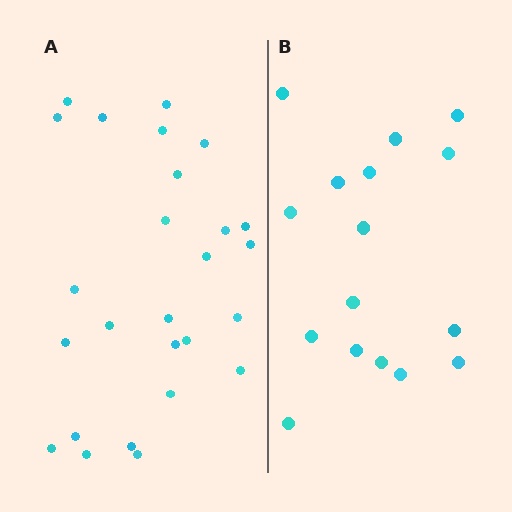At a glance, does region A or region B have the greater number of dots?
Region A (the left region) has more dots.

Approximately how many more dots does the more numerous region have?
Region A has roughly 10 or so more dots than region B.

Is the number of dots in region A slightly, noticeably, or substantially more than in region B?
Region A has substantially more. The ratio is roughly 1.6 to 1.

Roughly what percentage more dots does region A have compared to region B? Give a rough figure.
About 60% more.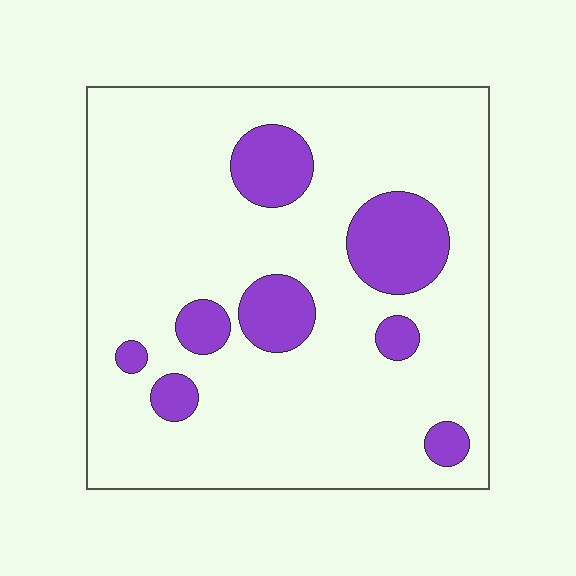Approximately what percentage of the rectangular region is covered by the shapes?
Approximately 15%.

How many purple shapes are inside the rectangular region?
8.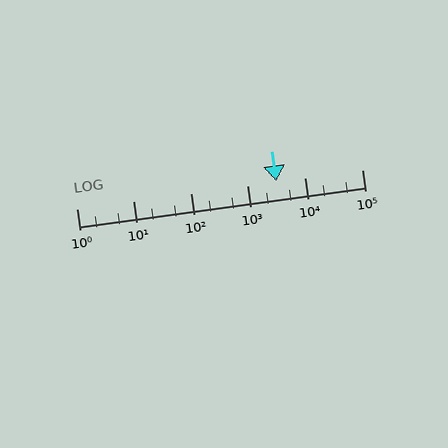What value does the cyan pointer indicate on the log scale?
The pointer indicates approximately 3200.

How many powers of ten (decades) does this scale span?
The scale spans 5 decades, from 1 to 100000.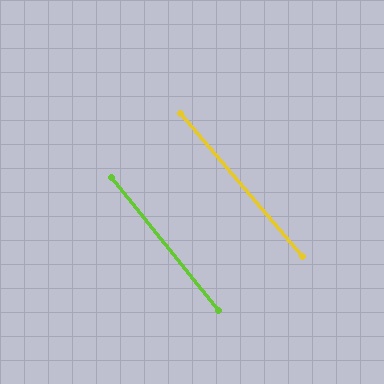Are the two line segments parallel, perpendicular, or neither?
Parallel — their directions differ by only 1.4°.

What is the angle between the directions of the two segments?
Approximately 1 degree.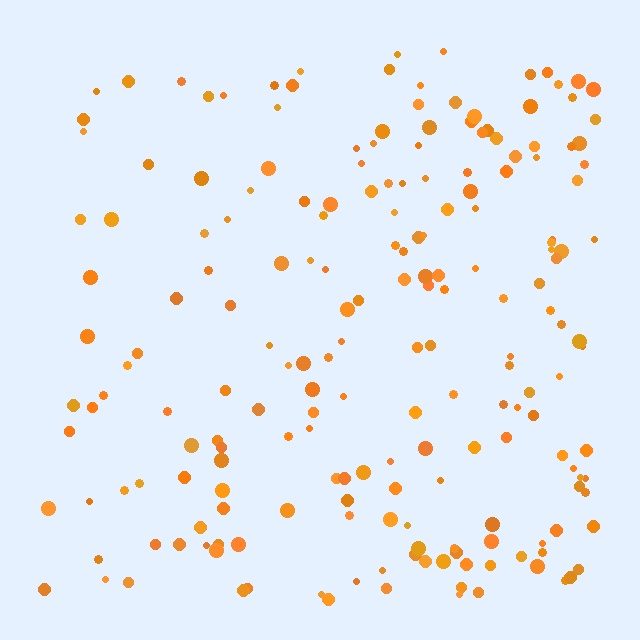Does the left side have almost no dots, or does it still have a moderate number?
Still a moderate number, just noticeably fewer than the right.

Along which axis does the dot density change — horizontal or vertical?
Horizontal.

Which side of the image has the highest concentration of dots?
The right.